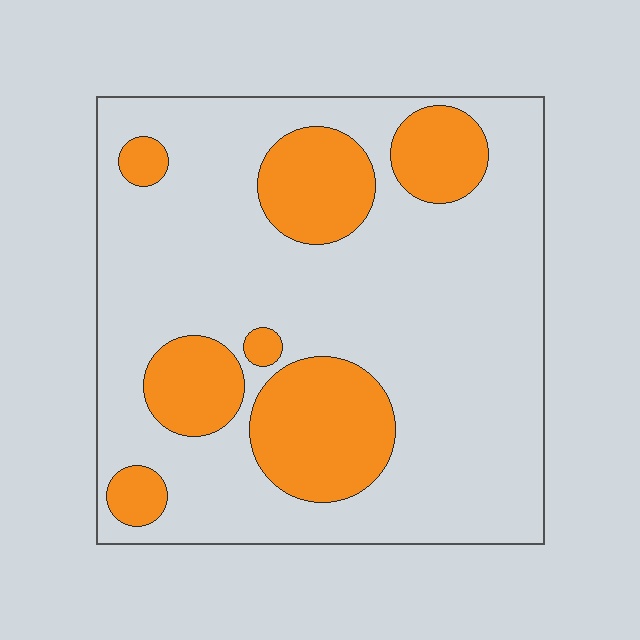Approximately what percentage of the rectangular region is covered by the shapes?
Approximately 25%.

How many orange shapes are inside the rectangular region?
7.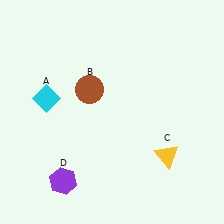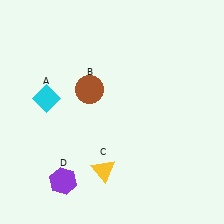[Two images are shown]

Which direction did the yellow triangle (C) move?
The yellow triangle (C) moved left.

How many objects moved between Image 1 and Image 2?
1 object moved between the two images.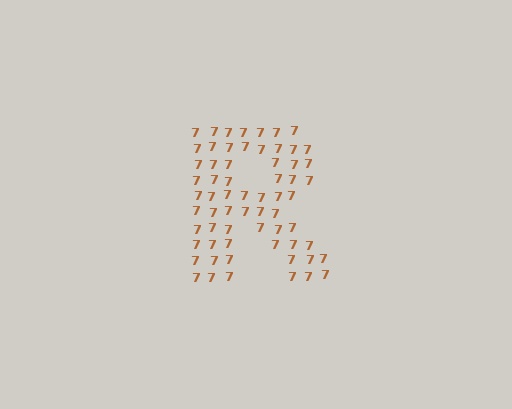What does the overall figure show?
The overall figure shows the letter R.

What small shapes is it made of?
It is made of small digit 7's.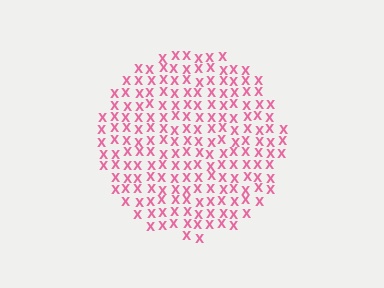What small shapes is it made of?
It is made of small letter X's.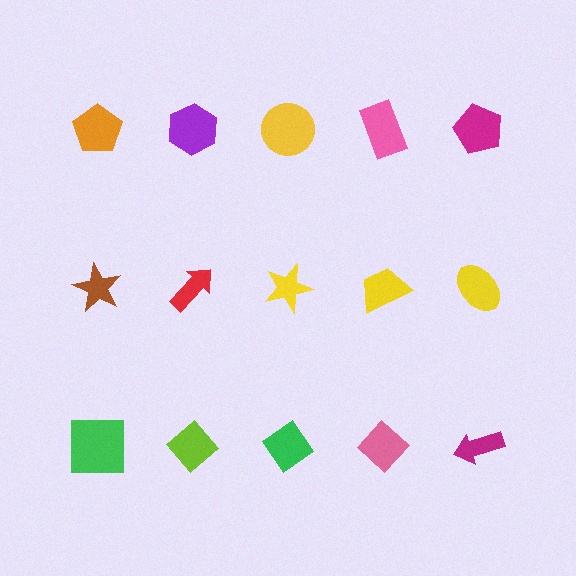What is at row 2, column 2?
A red arrow.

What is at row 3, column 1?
A green square.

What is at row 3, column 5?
A magenta arrow.